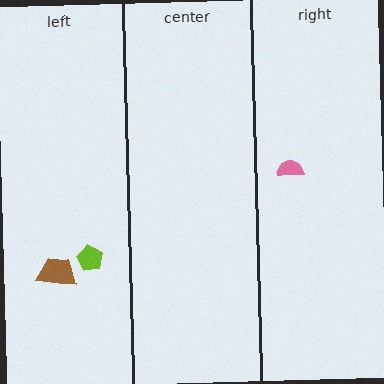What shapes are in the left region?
The brown trapezoid, the lime pentagon.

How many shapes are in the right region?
1.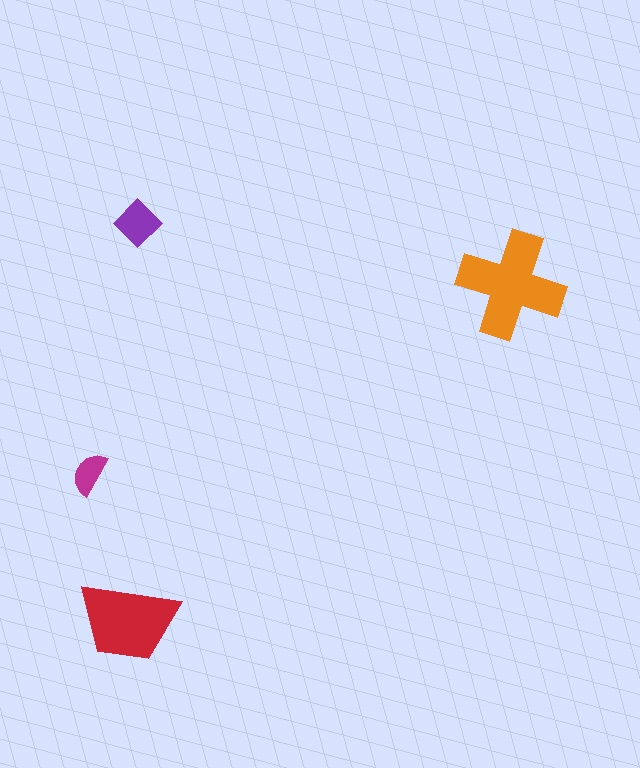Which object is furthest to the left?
The magenta semicircle is leftmost.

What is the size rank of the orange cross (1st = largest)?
1st.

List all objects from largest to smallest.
The orange cross, the red trapezoid, the purple diamond, the magenta semicircle.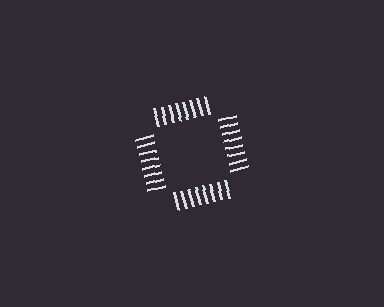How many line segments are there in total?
32 — 8 along each of the 4 edges.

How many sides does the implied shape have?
4 sides — the line-ends trace a square.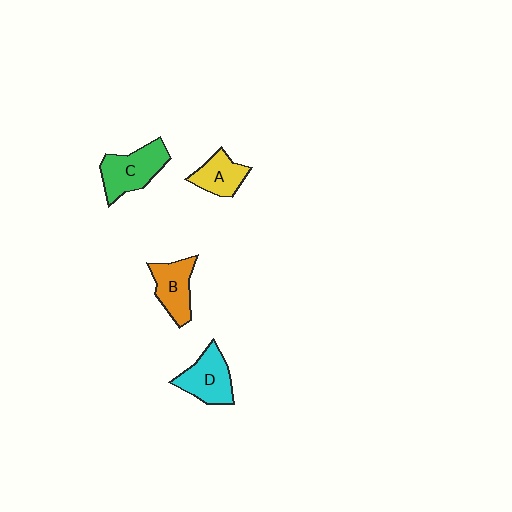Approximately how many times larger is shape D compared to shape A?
Approximately 1.3 times.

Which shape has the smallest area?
Shape A (yellow).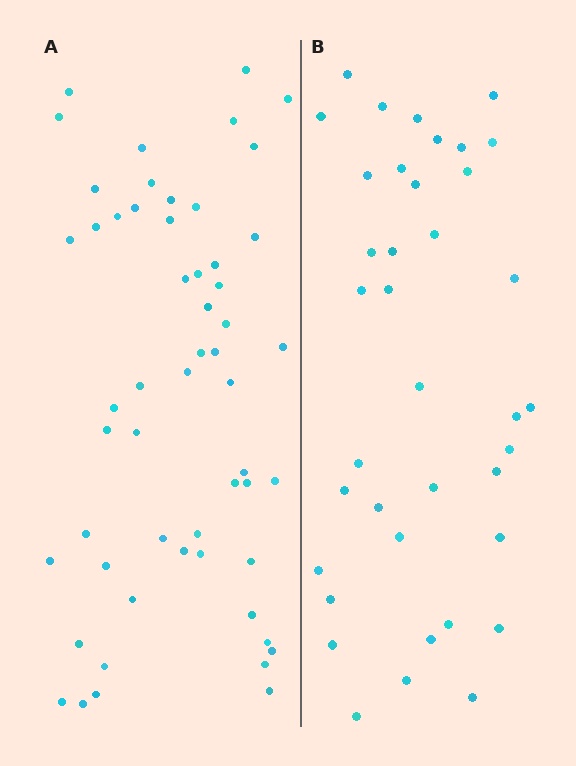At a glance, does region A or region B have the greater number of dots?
Region A (the left region) has more dots.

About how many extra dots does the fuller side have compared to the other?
Region A has approximately 15 more dots than region B.